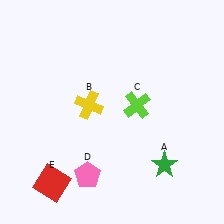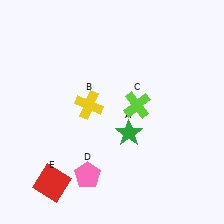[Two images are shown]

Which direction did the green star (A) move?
The green star (A) moved left.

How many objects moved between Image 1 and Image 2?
1 object moved between the two images.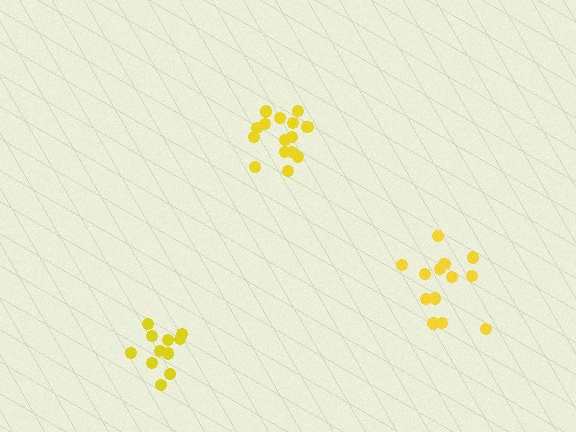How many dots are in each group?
Group 1: 14 dots, Group 2: 15 dots, Group 3: 11 dots (40 total).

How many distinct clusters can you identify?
There are 3 distinct clusters.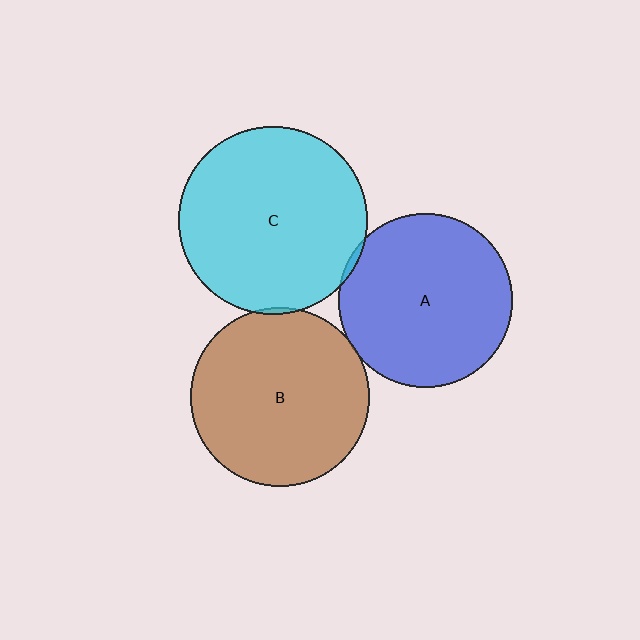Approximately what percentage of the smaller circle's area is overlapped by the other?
Approximately 5%.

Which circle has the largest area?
Circle C (cyan).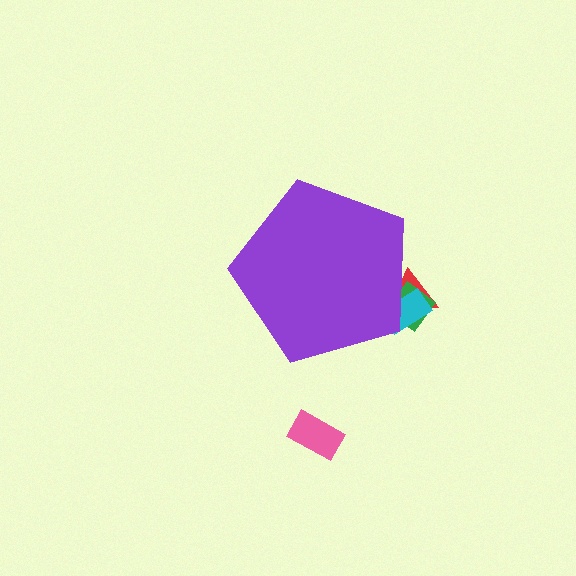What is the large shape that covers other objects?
A purple pentagon.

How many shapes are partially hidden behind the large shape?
3 shapes are partially hidden.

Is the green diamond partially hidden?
Yes, the green diamond is partially hidden behind the purple pentagon.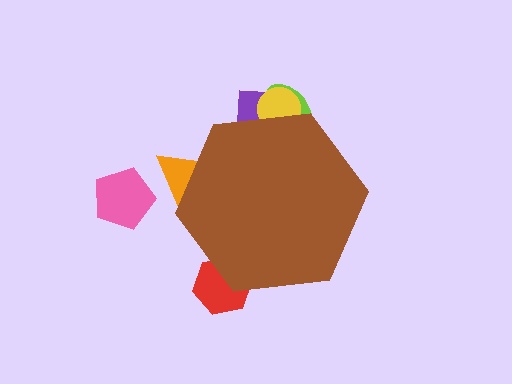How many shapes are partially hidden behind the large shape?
5 shapes are partially hidden.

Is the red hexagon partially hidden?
Yes, the red hexagon is partially hidden behind the brown hexagon.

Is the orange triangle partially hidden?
Yes, the orange triangle is partially hidden behind the brown hexagon.